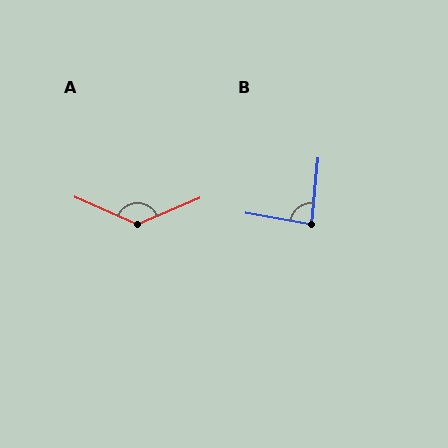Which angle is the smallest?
B, at approximately 85 degrees.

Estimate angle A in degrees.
Approximately 133 degrees.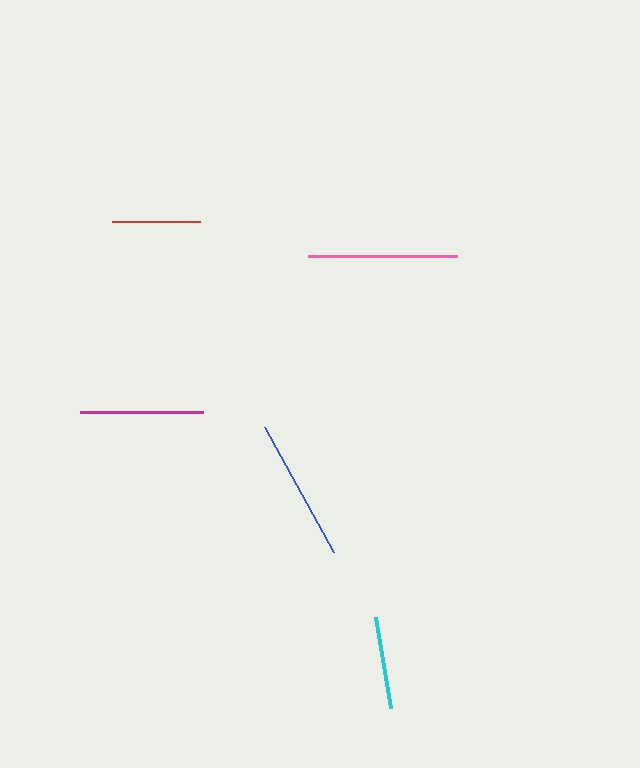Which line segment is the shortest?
The red line is the shortest at approximately 88 pixels.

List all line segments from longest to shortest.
From longest to shortest: pink, blue, magenta, cyan, red.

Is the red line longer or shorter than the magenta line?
The magenta line is longer than the red line.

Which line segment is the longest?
The pink line is the longest at approximately 149 pixels.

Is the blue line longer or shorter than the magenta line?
The blue line is longer than the magenta line.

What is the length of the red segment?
The red segment is approximately 88 pixels long.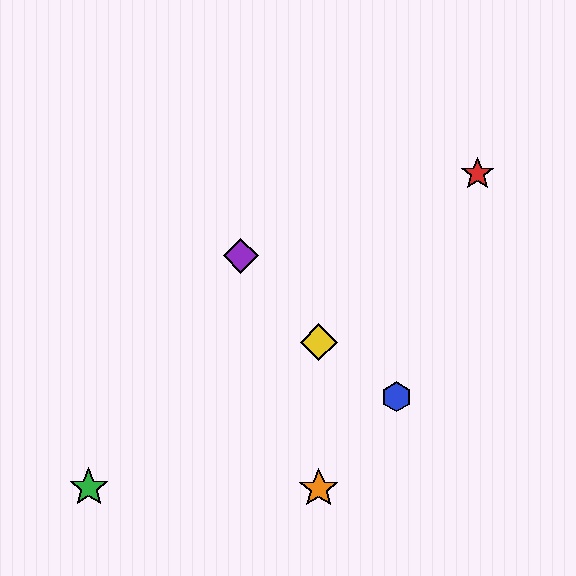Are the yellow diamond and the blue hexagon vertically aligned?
No, the yellow diamond is at x≈319 and the blue hexagon is at x≈396.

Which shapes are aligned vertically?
The yellow diamond, the orange star are aligned vertically.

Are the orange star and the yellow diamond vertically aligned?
Yes, both are at x≈319.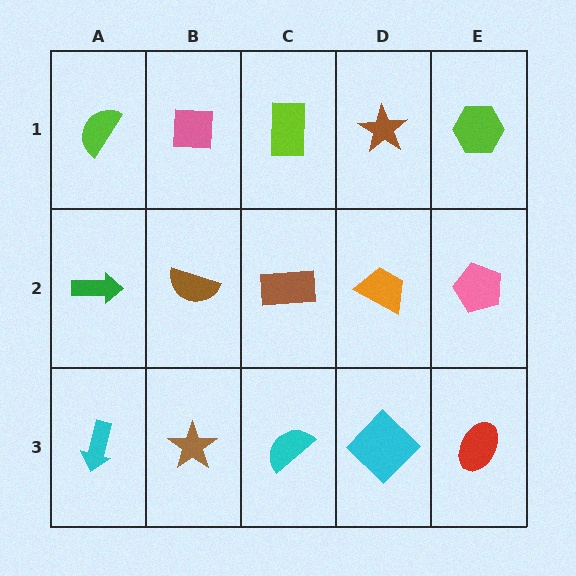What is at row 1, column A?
A lime semicircle.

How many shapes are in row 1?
5 shapes.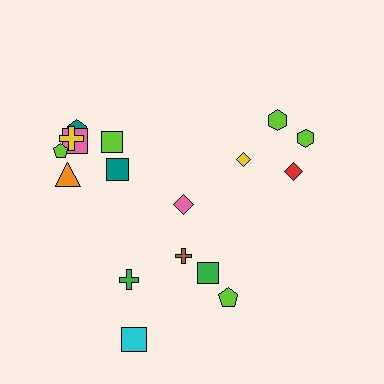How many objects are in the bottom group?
There are 6 objects.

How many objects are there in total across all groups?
There are 17 objects.